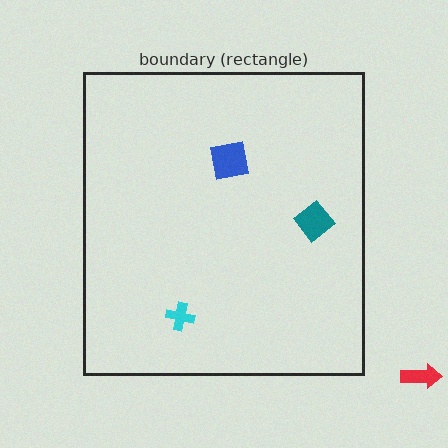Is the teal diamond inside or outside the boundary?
Inside.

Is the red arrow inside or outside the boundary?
Outside.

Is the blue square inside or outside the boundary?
Inside.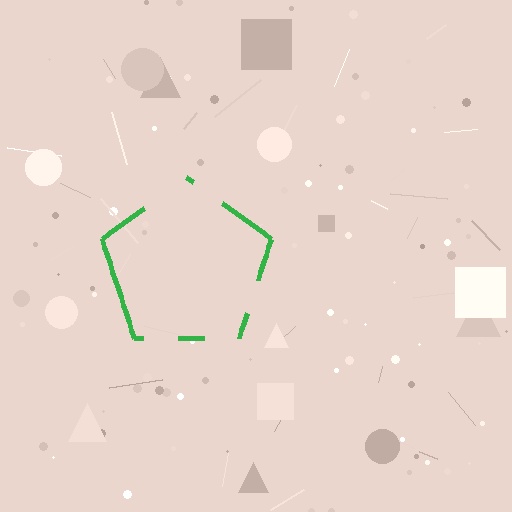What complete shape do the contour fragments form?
The contour fragments form a pentagon.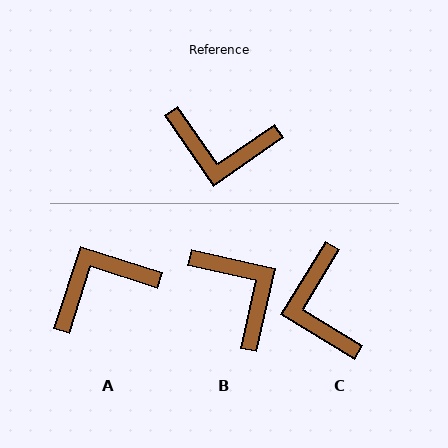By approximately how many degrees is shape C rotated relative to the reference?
Approximately 66 degrees clockwise.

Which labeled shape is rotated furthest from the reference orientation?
A, about 143 degrees away.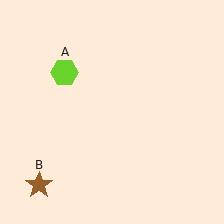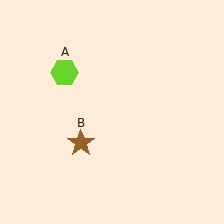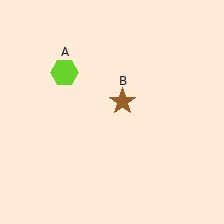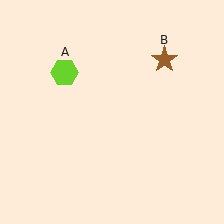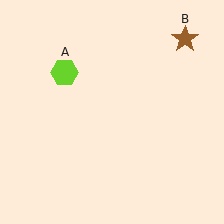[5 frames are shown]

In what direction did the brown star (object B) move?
The brown star (object B) moved up and to the right.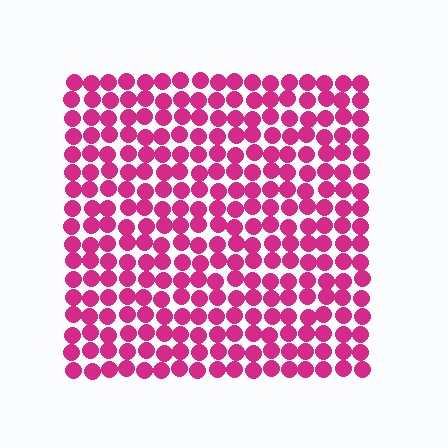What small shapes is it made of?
It is made of small circles.